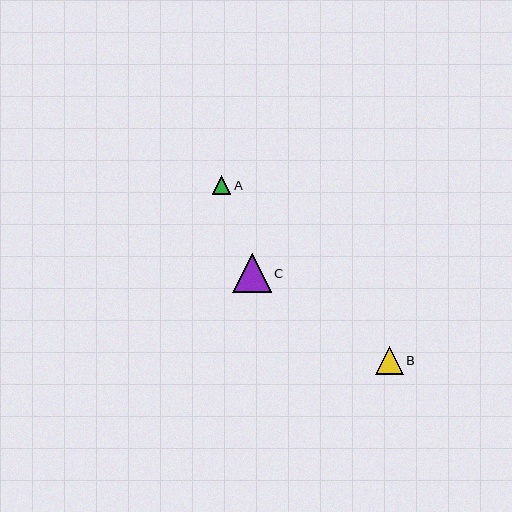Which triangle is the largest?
Triangle C is the largest with a size of approximately 39 pixels.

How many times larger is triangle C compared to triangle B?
Triangle C is approximately 1.4 times the size of triangle B.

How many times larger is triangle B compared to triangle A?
Triangle B is approximately 1.5 times the size of triangle A.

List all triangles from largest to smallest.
From largest to smallest: C, B, A.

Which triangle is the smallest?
Triangle A is the smallest with a size of approximately 19 pixels.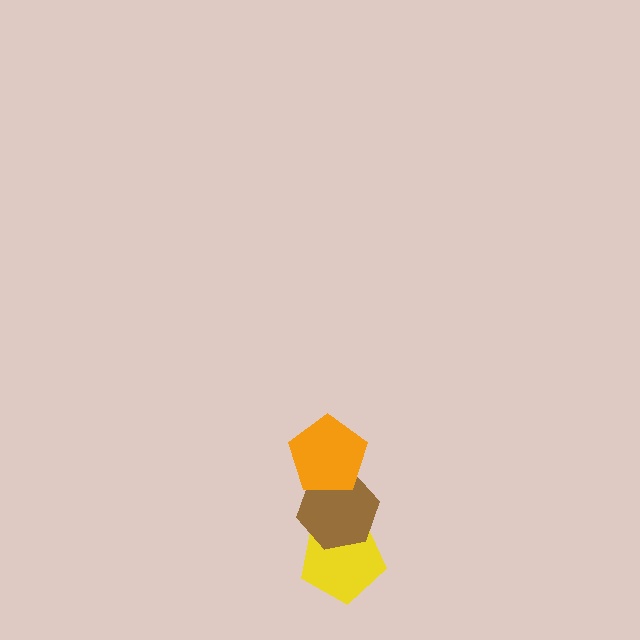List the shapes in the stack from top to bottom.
From top to bottom: the orange pentagon, the brown hexagon, the yellow pentagon.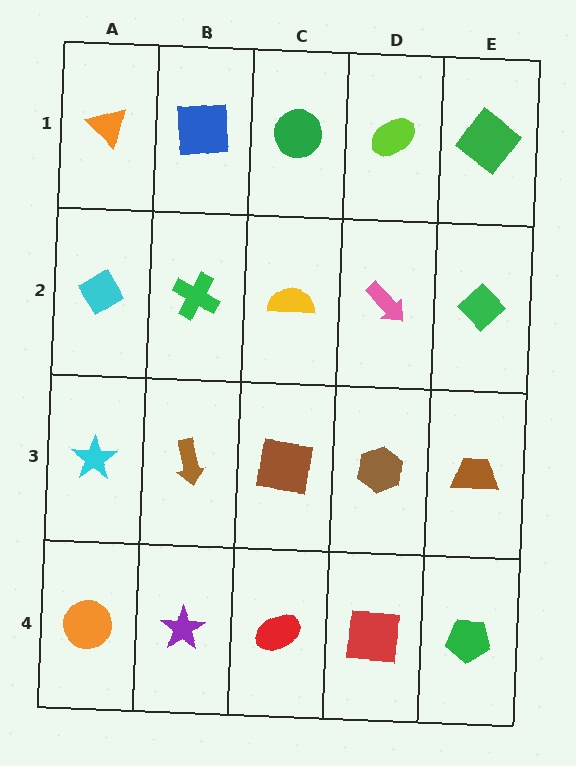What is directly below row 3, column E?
A green pentagon.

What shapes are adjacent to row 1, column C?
A yellow semicircle (row 2, column C), a blue square (row 1, column B), a lime ellipse (row 1, column D).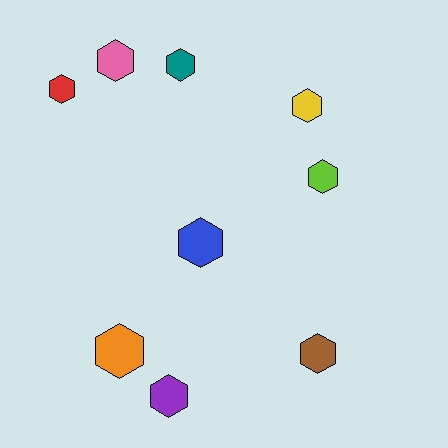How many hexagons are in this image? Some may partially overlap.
There are 9 hexagons.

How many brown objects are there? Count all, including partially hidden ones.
There is 1 brown object.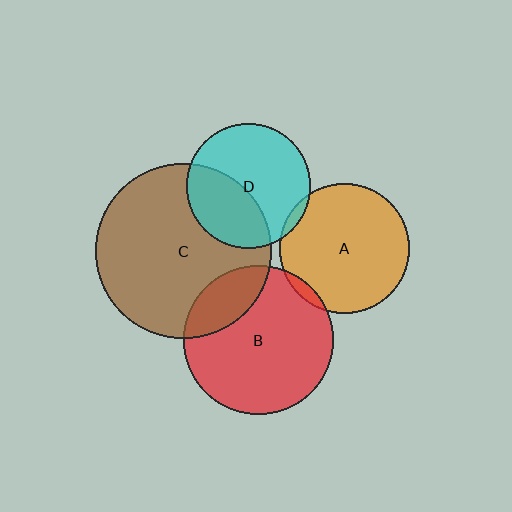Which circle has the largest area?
Circle C (brown).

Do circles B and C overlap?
Yes.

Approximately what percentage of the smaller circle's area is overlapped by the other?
Approximately 20%.